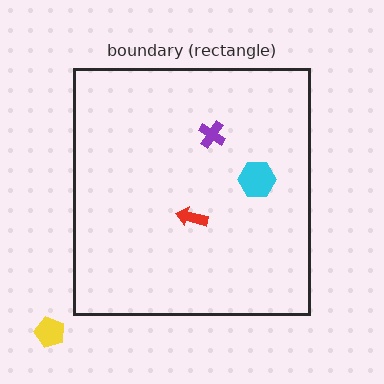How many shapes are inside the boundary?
3 inside, 1 outside.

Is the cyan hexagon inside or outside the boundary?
Inside.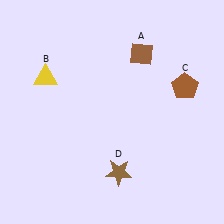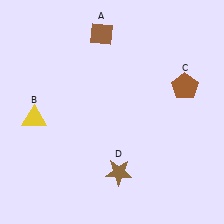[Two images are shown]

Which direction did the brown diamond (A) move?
The brown diamond (A) moved left.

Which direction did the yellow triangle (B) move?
The yellow triangle (B) moved down.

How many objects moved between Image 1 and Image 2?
2 objects moved between the two images.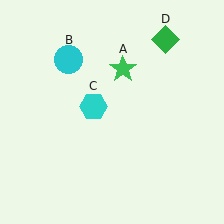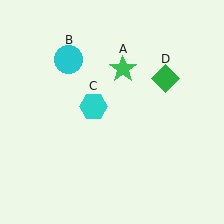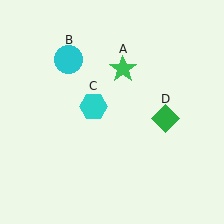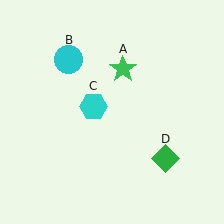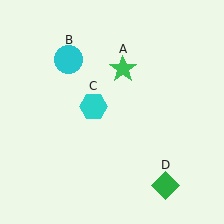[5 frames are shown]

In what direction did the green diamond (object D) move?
The green diamond (object D) moved down.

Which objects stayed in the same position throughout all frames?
Green star (object A) and cyan circle (object B) and cyan hexagon (object C) remained stationary.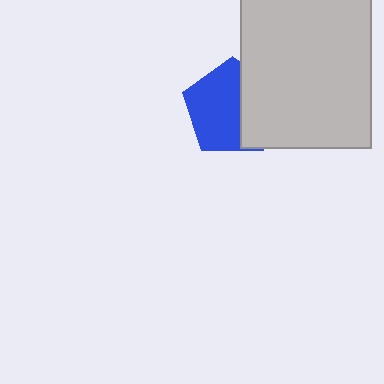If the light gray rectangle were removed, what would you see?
You would see the complete blue pentagon.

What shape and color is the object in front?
The object in front is a light gray rectangle.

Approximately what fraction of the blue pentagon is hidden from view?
Roughly 39% of the blue pentagon is hidden behind the light gray rectangle.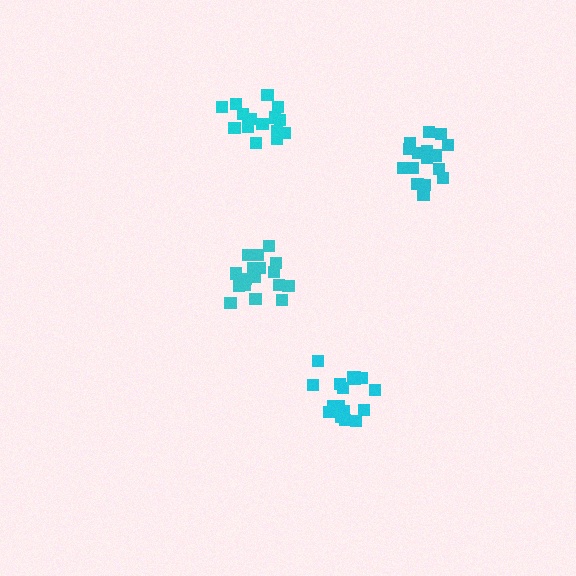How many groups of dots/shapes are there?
There are 4 groups.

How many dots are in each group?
Group 1: 18 dots, Group 2: 16 dots, Group 3: 18 dots, Group 4: 15 dots (67 total).